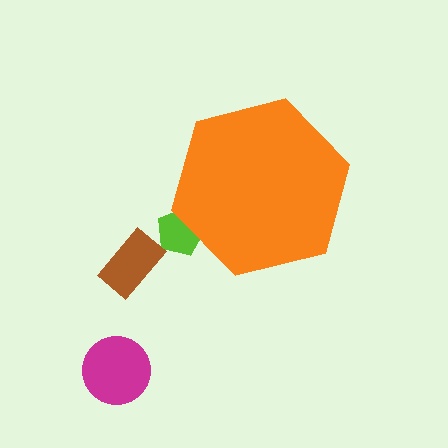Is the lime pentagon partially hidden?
Yes, the lime pentagon is partially hidden behind the orange hexagon.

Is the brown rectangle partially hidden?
No, the brown rectangle is fully visible.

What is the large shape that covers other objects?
An orange hexagon.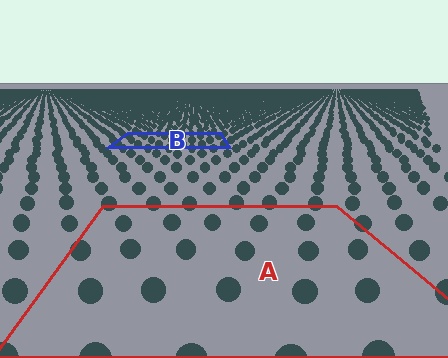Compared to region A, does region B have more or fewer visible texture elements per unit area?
Region B has more texture elements per unit area — they are packed more densely because it is farther away.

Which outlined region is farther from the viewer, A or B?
Region B is farther from the viewer — the texture elements inside it appear smaller and more densely packed.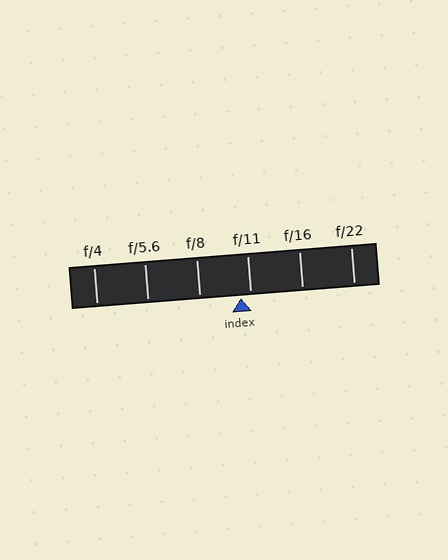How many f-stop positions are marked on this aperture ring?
There are 6 f-stop positions marked.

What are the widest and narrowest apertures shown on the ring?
The widest aperture shown is f/4 and the narrowest is f/22.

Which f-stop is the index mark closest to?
The index mark is closest to f/11.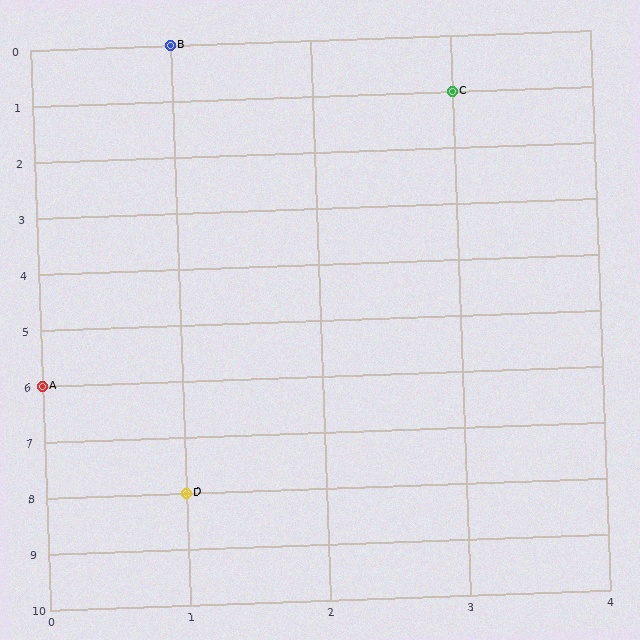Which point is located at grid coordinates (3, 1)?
Point C is at (3, 1).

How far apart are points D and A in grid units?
Points D and A are 1 column and 2 rows apart (about 2.2 grid units diagonally).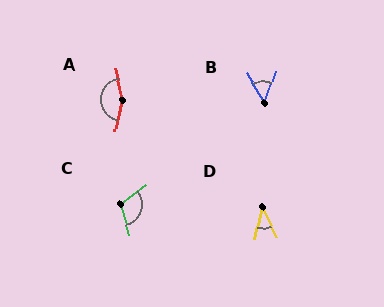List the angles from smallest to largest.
D (38°), B (51°), C (111°), A (155°).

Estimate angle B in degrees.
Approximately 51 degrees.